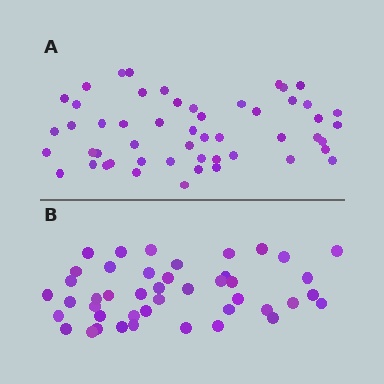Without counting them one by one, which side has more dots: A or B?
Region A (the top region) has more dots.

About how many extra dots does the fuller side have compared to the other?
Region A has roughly 8 or so more dots than region B.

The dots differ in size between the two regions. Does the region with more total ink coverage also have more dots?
No. Region B has more total ink coverage because its dots are larger, but region A actually contains more individual dots. Total area can be misleading — the number of items is what matters here.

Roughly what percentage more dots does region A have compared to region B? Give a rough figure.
About 20% more.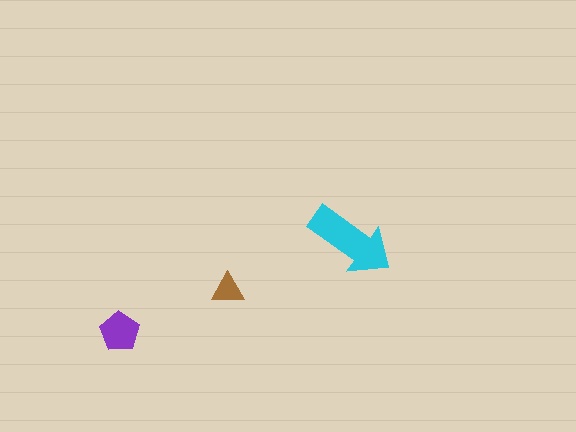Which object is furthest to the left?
The purple pentagon is leftmost.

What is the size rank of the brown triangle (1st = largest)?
3rd.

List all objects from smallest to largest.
The brown triangle, the purple pentagon, the cyan arrow.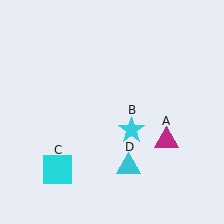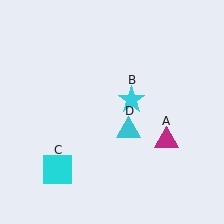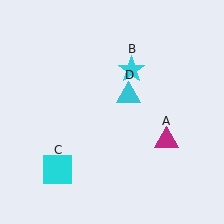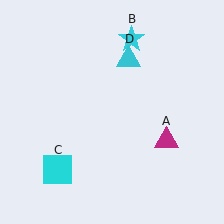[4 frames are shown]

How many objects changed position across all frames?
2 objects changed position: cyan star (object B), cyan triangle (object D).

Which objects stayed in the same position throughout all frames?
Magenta triangle (object A) and cyan square (object C) remained stationary.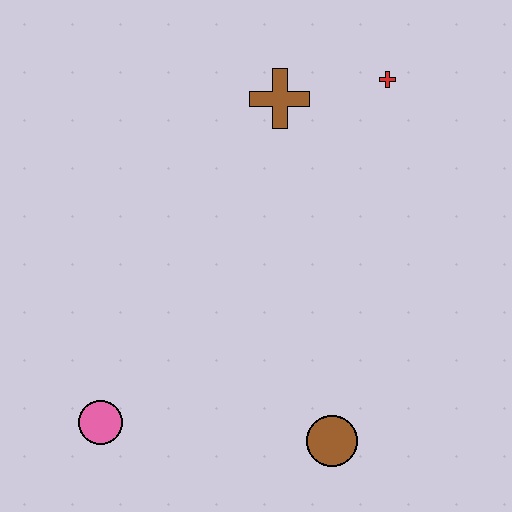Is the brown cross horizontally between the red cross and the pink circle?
Yes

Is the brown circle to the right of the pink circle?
Yes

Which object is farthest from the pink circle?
The red cross is farthest from the pink circle.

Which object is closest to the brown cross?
The red cross is closest to the brown cross.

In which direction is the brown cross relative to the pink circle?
The brown cross is above the pink circle.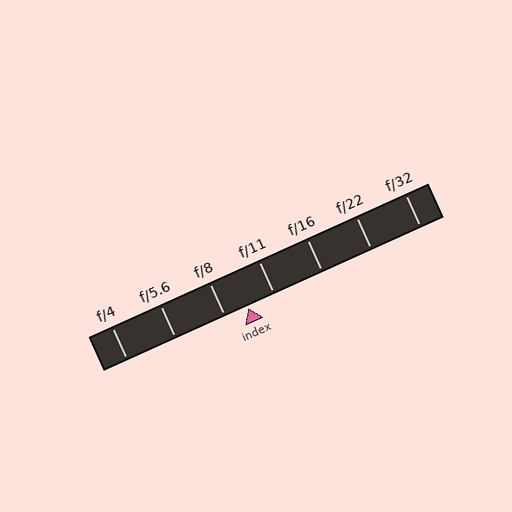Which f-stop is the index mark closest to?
The index mark is closest to f/8.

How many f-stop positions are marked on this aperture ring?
There are 7 f-stop positions marked.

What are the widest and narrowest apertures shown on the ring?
The widest aperture shown is f/4 and the narrowest is f/32.